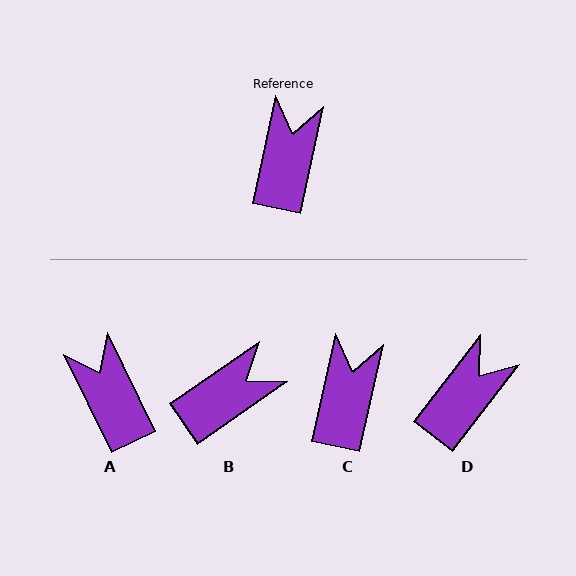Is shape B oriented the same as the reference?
No, it is off by about 43 degrees.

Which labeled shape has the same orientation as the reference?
C.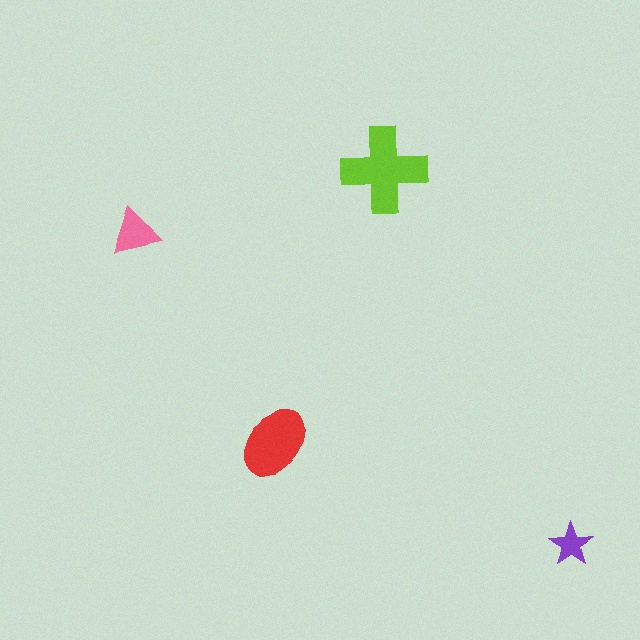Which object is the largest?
The lime cross.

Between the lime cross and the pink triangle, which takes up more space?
The lime cross.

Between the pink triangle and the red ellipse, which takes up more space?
The red ellipse.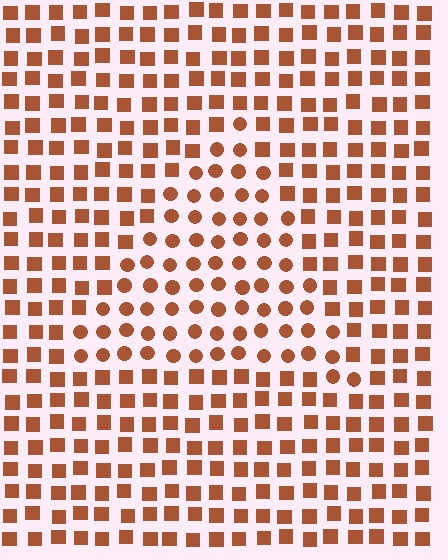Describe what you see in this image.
The image is filled with small brown elements arranged in a uniform grid. A triangle-shaped region contains circles, while the surrounding area contains squares. The boundary is defined purely by the change in element shape.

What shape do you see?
I see a triangle.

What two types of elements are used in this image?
The image uses circles inside the triangle region and squares outside it.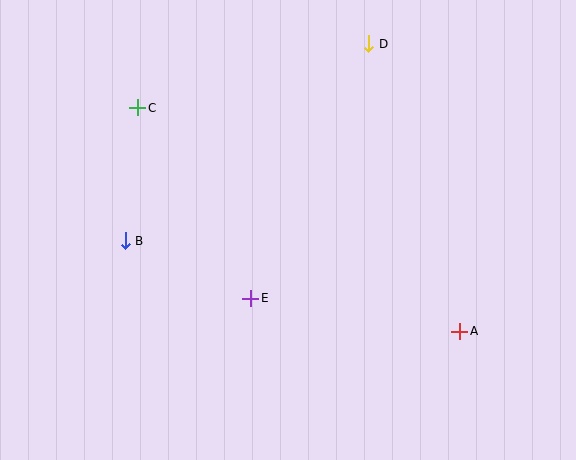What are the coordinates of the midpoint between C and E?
The midpoint between C and E is at (194, 203).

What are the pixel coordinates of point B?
Point B is at (125, 241).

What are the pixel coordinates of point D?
Point D is at (369, 44).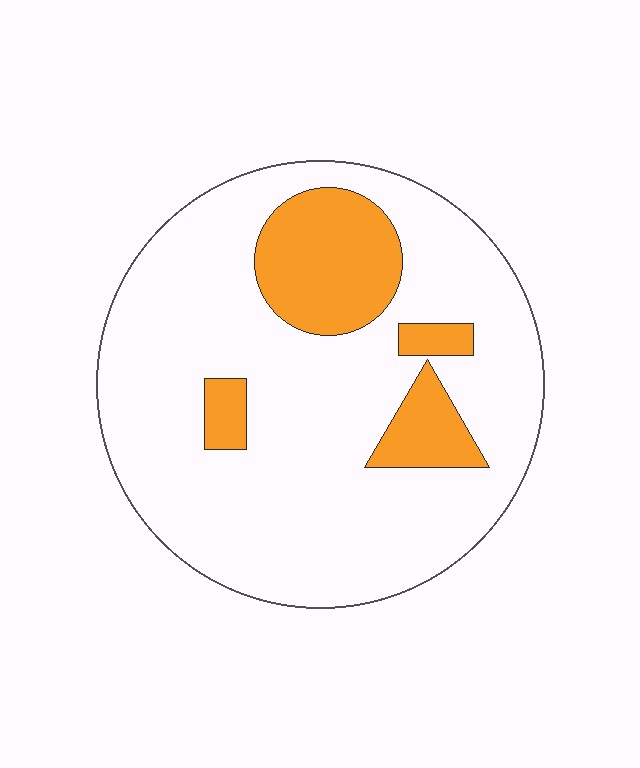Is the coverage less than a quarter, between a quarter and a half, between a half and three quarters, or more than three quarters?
Less than a quarter.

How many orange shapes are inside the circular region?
4.